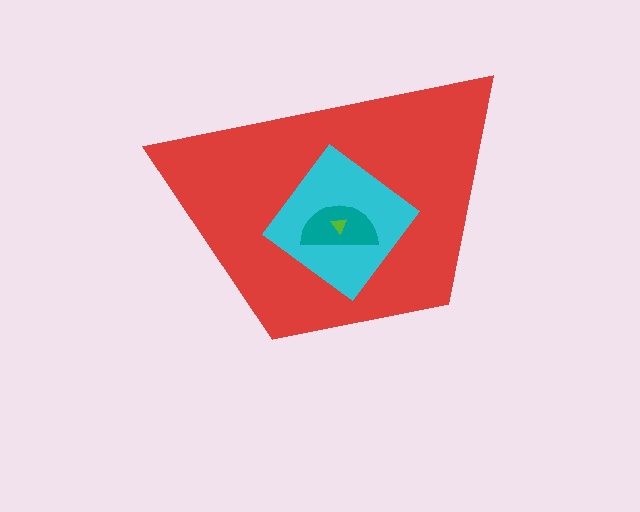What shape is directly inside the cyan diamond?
The teal semicircle.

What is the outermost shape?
The red trapezoid.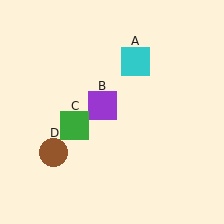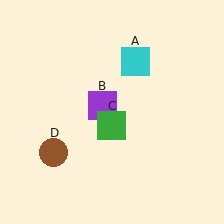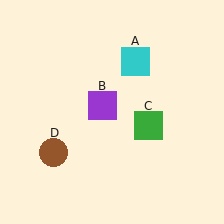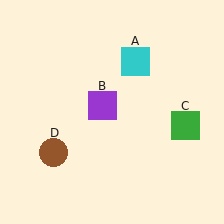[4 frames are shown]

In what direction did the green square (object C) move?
The green square (object C) moved right.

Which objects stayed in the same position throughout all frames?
Cyan square (object A) and purple square (object B) and brown circle (object D) remained stationary.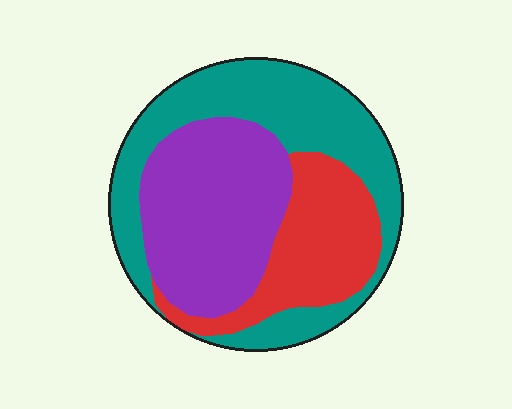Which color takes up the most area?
Teal, at roughly 40%.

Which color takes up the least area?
Red, at roughly 25%.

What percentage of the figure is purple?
Purple covers around 35% of the figure.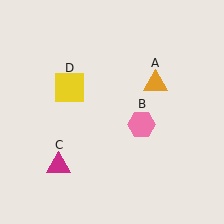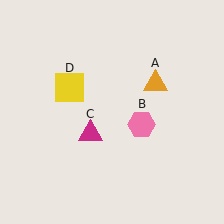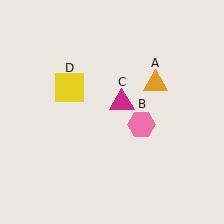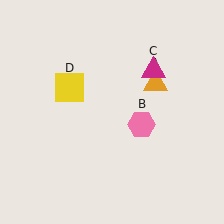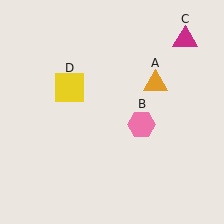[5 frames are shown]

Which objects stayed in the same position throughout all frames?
Orange triangle (object A) and pink hexagon (object B) and yellow square (object D) remained stationary.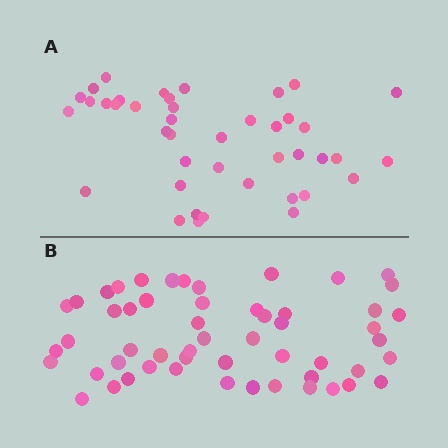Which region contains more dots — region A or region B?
Region B (the bottom region) has more dots.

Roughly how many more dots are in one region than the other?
Region B has roughly 12 or so more dots than region A.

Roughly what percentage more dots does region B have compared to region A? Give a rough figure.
About 30% more.